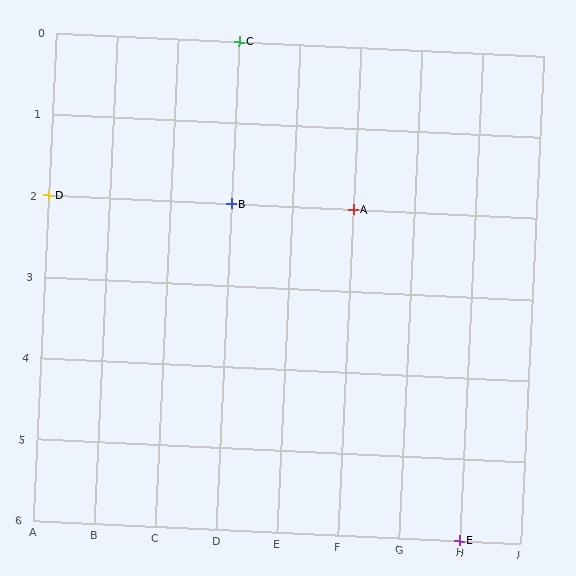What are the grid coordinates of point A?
Point A is at grid coordinates (F, 2).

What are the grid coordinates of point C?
Point C is at grid coordinates (D, 0).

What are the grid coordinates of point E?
Point E is at grid coordinates (H, 6).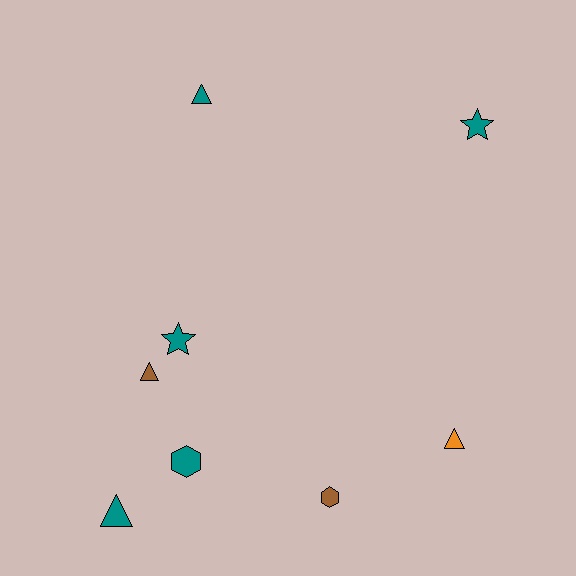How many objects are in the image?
There are 8 objects.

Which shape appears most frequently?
Triangle, with 4 objects.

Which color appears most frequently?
Teal, with 5 objects.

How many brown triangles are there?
There is 1 brown triangle.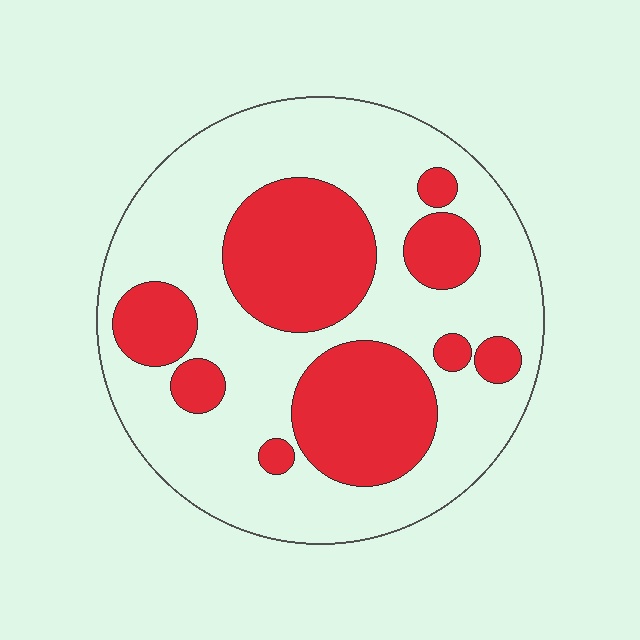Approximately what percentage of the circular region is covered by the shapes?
Approximately 35%.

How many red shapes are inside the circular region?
9.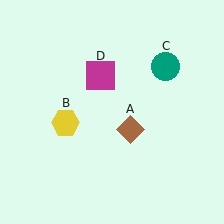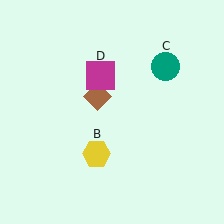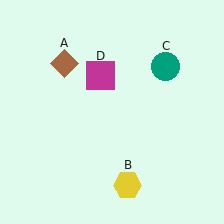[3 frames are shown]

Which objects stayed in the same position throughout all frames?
Teal circle (object C) and magenta square (object D) remained stationary.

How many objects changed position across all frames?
2 objects changed position: brown diamond (object A), yellow hexagon (object B).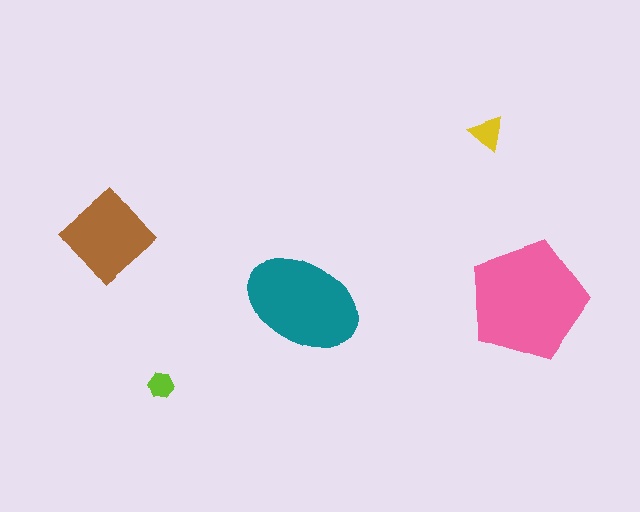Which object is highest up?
The yellow triangle is topmost.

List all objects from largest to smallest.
The pink pentagon, the teal ellipse, the brown diamond, the yellow triangle, the lime hexagon.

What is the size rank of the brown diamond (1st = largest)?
3rd.